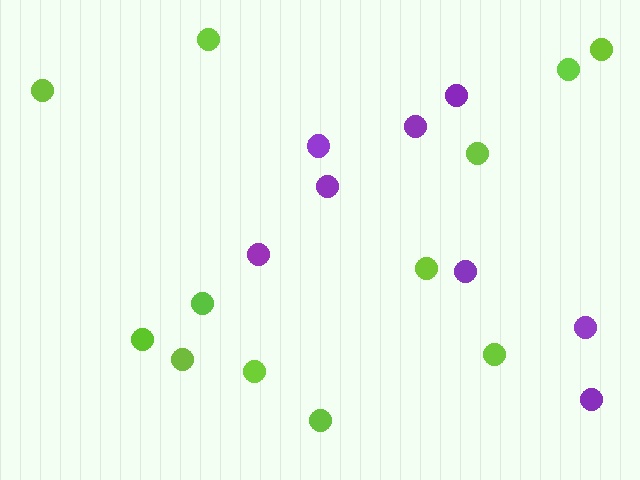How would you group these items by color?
There are 2 groups: one group of lime circles (12) and one group of purple circles (8).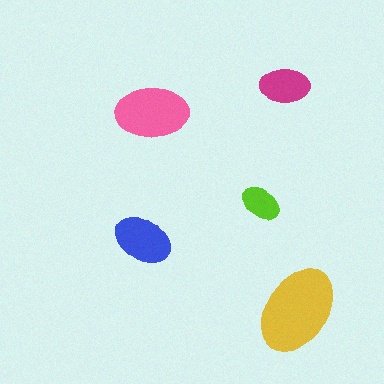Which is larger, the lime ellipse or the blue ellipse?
The blue one.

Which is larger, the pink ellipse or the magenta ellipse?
The pink one.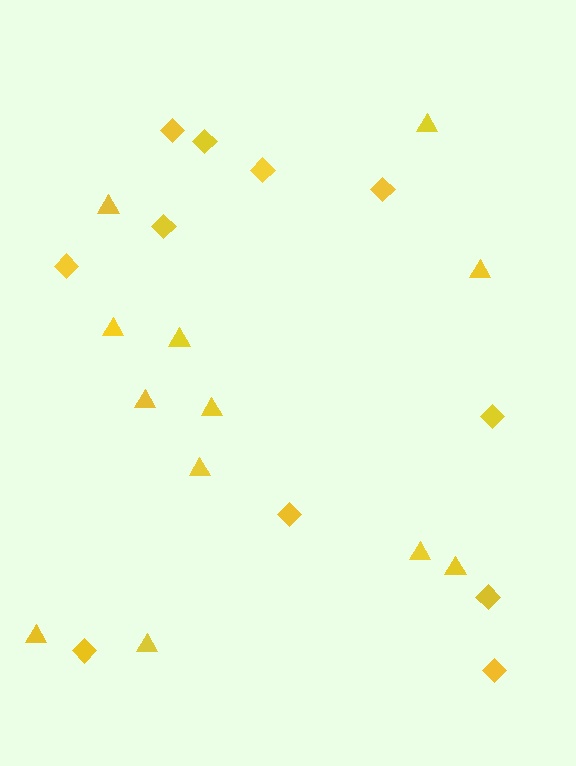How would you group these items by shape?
There are 2 groups: one group of diamonds (11) and one group of triangles (12).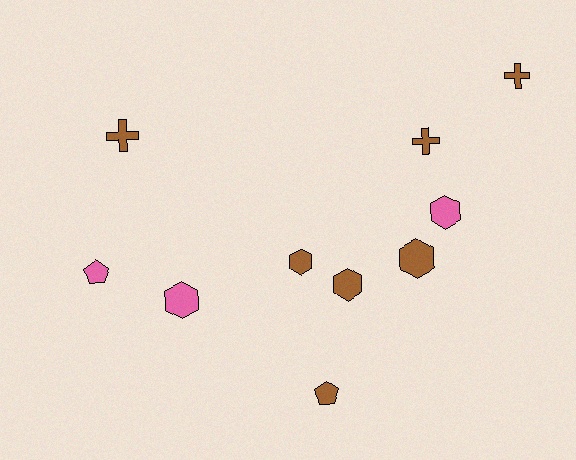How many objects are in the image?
There are 10 objects.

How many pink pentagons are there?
There is 1 pink pentagon.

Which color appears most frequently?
Brown, with 7 objects.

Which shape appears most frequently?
Hexagon, with 5 objects.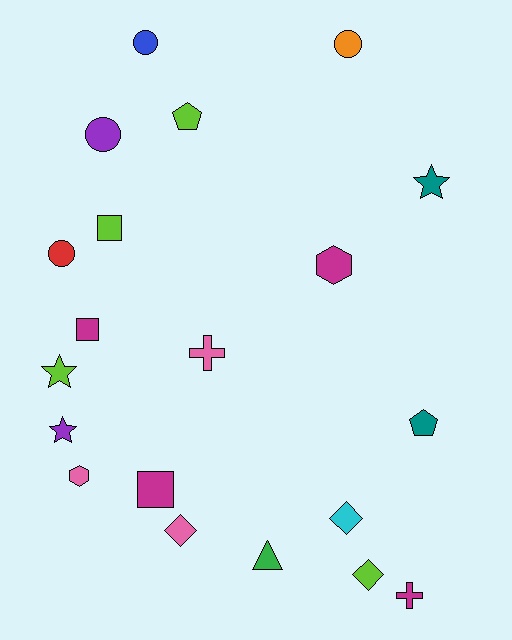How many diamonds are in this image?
There are 3 diamonds.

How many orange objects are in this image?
There is 1 orange object.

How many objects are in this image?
There are 20 objects.